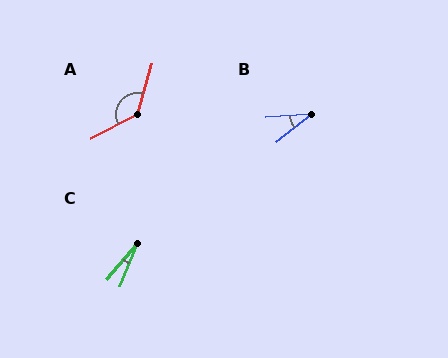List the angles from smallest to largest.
C (18°), B (34°), A (132°).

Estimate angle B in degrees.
Approximately 34 degrees.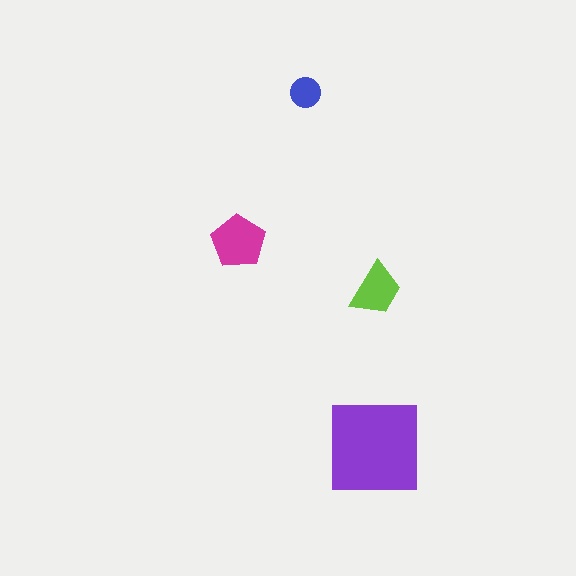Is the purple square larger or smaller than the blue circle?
Larger.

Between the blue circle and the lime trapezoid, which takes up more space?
The lime trapezoid.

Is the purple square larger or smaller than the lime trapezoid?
Larger.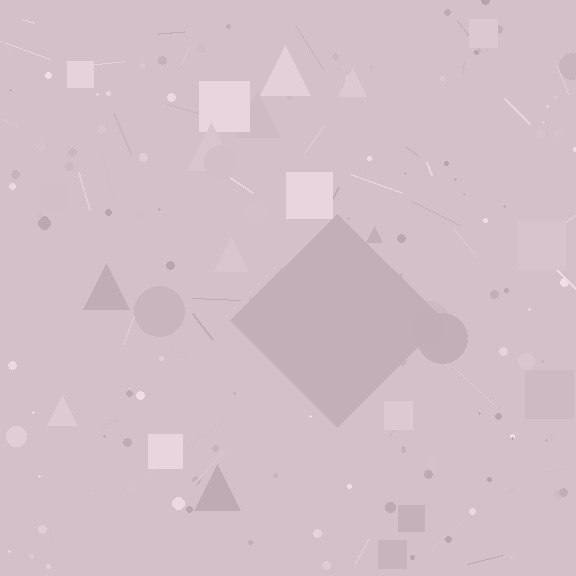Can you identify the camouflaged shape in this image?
The camouflaged shape is a diamond.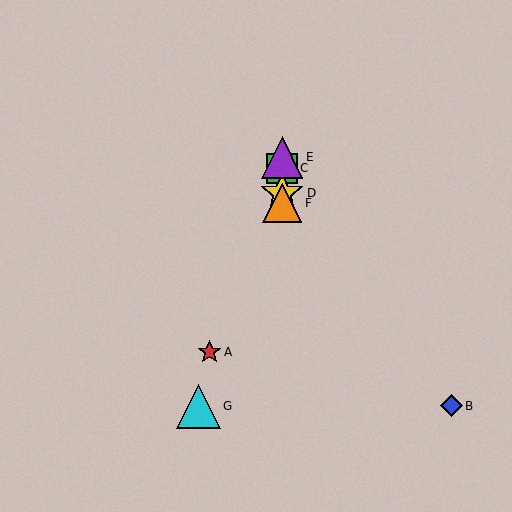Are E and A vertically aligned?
No, E is at x≈282 and A is at x≈209.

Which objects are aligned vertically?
Objects C, D, E, F are aligned vertically.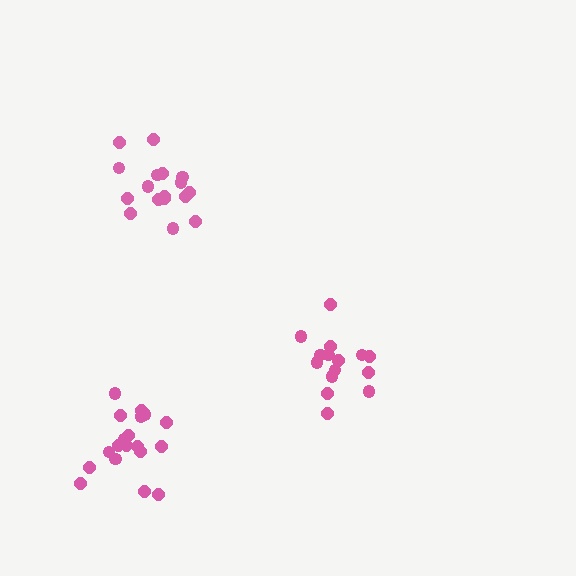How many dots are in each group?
Group 1: 17 dots, Group 2: 15 dots, Group 3: 19 dots (51 total).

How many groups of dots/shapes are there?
There are 3 groups.